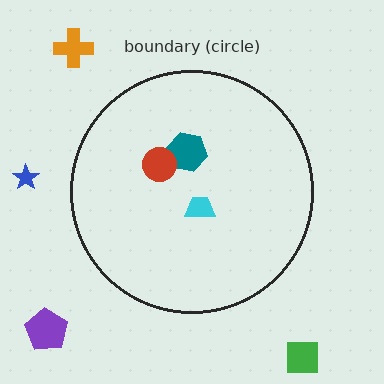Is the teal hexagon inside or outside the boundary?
Inside.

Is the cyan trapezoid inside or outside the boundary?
Inside.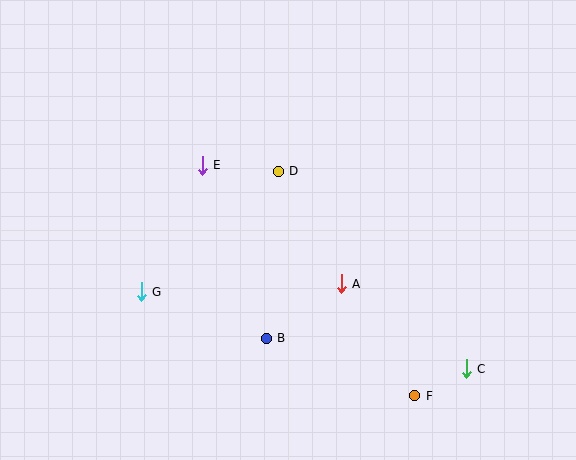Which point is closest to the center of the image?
Point D at (278, 172) is closest to the center.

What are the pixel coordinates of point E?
Point E is at (202, 165).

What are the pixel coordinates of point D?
Point D is at (278, 172).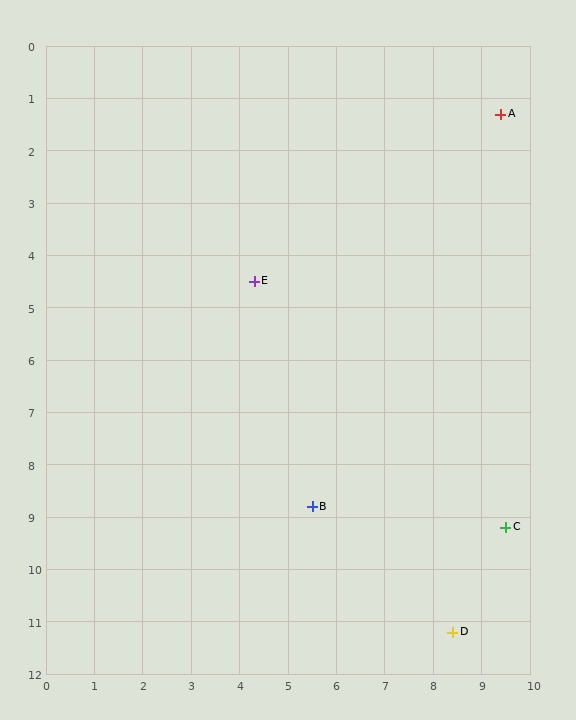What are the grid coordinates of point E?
Point E is at approximately (4.3, 4.5).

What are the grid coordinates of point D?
Point D is at approximately (8.4, 11.2).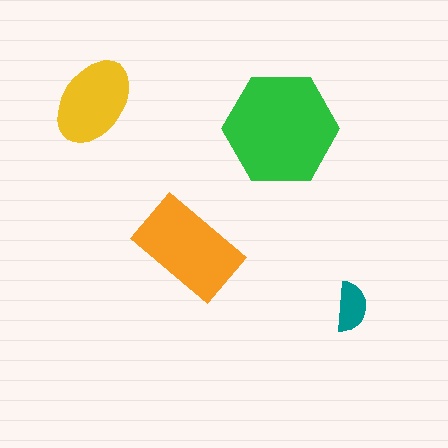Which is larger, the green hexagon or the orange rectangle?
The green hexagon.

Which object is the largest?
The green hexagon.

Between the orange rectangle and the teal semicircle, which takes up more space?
The orange rectangle.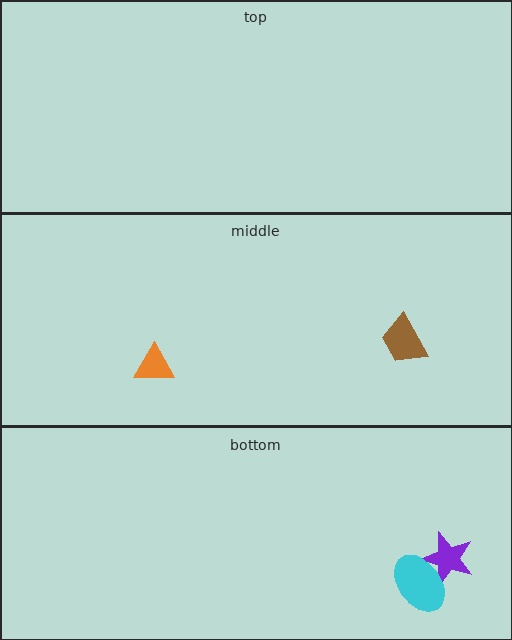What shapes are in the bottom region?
The purple star, the cyan ellipse.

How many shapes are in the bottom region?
2.